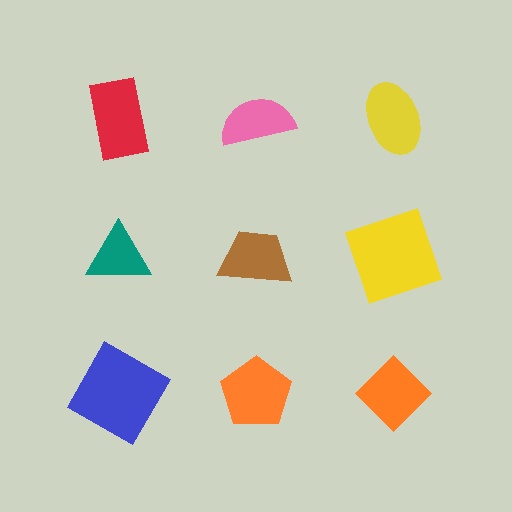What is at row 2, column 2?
A brown trapezoid.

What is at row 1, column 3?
A yellow ellipse.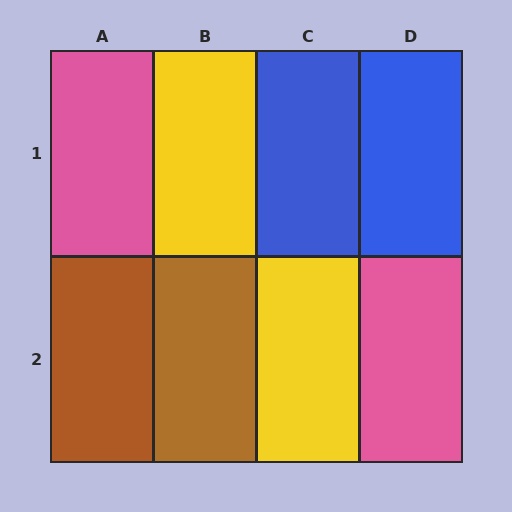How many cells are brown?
2 cells are brown.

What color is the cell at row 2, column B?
Brown.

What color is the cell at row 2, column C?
Yellow.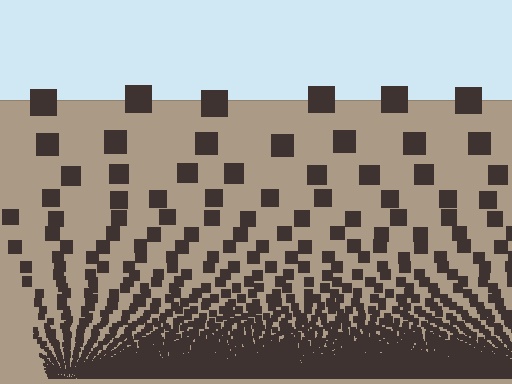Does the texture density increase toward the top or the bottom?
Density increases toward the bottom.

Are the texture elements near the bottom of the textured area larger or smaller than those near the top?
Smaller. The gradient is inverted — elements near the bottom are smaller and denser.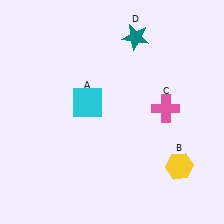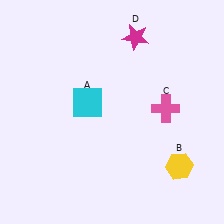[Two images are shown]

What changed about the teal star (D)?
In Image 1, D is teal. In Image 2, it changed to magenta.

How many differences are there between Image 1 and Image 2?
There is 1 difference between the two images.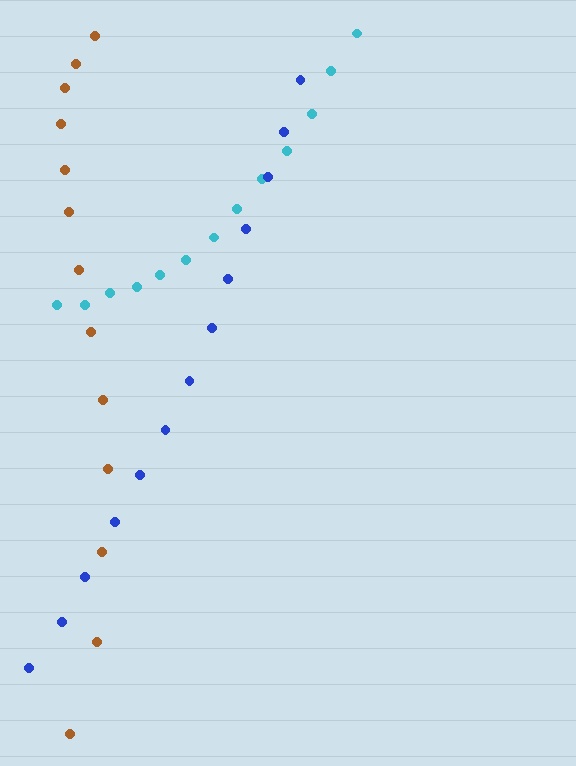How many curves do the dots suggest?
There are 3 distinct paths.